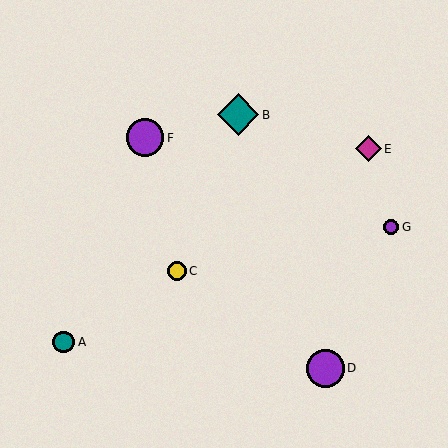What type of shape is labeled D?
Shape D is a purple circle.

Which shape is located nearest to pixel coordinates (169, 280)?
The yellow circle (labeled C) at (177, 271) is nearest to that location.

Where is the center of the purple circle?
The center of the purple circle is at (325, 368).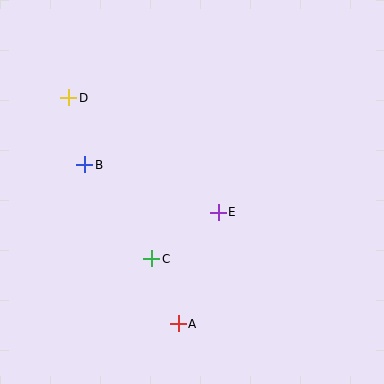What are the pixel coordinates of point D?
Point D is at (69, 98).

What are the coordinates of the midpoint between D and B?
The midpoint between D and B is at (77, 131).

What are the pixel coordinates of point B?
Point B is at (85, 165).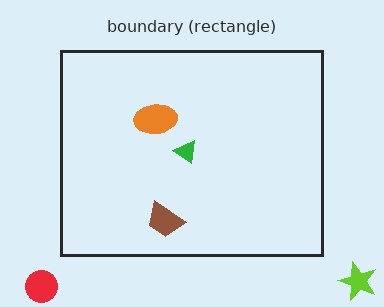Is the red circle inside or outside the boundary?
Outside.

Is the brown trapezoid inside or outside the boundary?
Inside.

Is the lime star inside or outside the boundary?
Outside.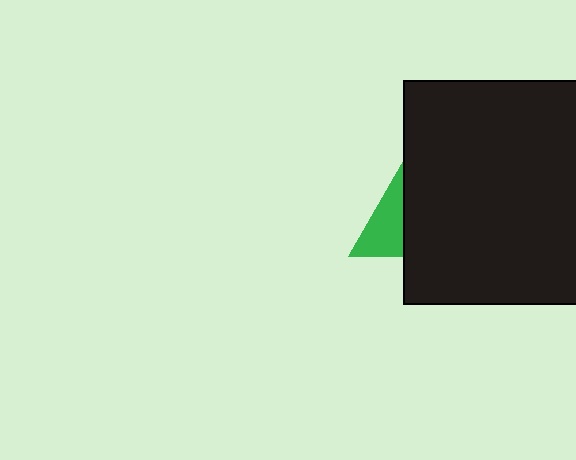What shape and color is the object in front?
The object in front is a black square.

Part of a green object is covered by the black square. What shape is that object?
It is a triangle.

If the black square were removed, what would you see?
You would see the complete green triangle.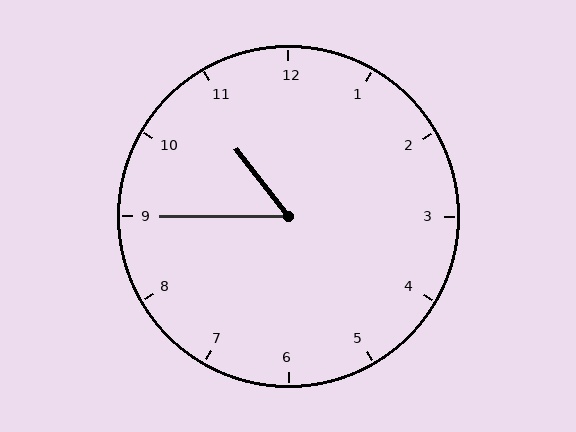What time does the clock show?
10:45.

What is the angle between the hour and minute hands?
Approximately 52 degrees.